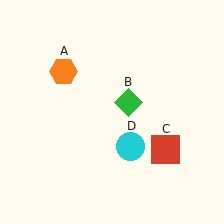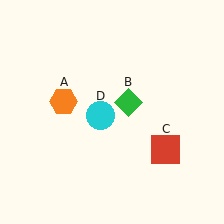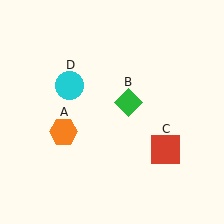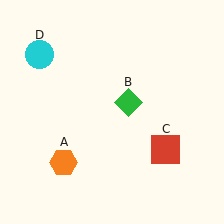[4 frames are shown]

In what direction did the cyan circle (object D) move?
The cyan circle (object D) moved up and to the left.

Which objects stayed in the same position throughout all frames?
Green diamond (object B) and red square (object C) remained stationary.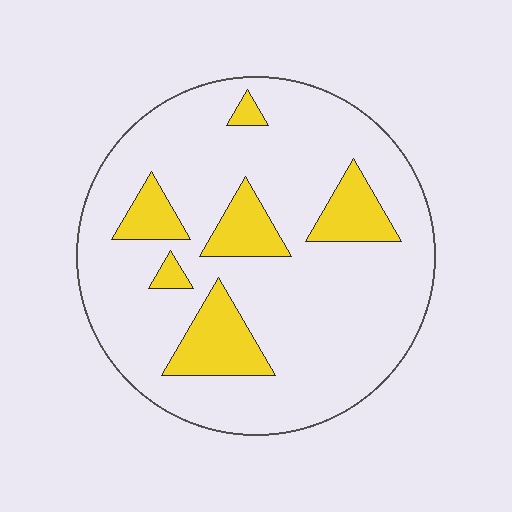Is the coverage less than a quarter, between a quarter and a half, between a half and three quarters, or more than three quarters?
Less than a quarter.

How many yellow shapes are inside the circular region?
6.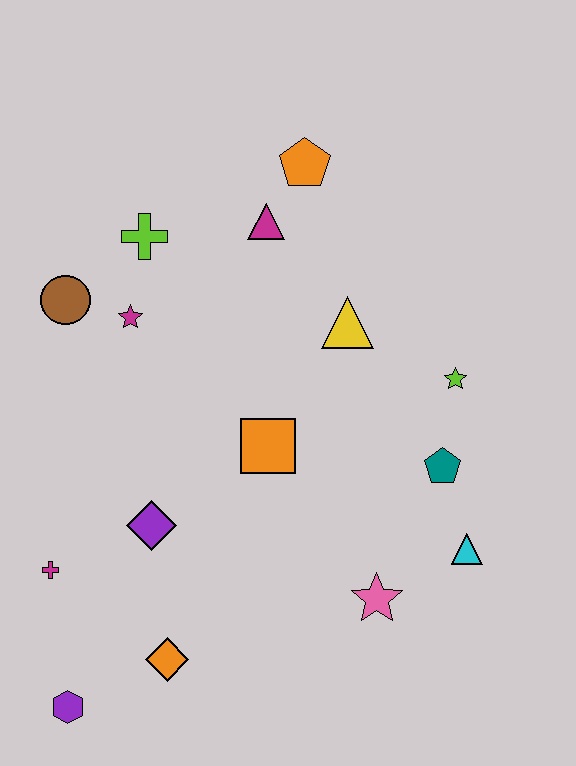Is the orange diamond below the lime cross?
Yes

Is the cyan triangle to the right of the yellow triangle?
Yes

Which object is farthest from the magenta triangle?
The purple hexagon is farthest from the magenta triangle.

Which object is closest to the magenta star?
The brown circle is closest to the magenta star.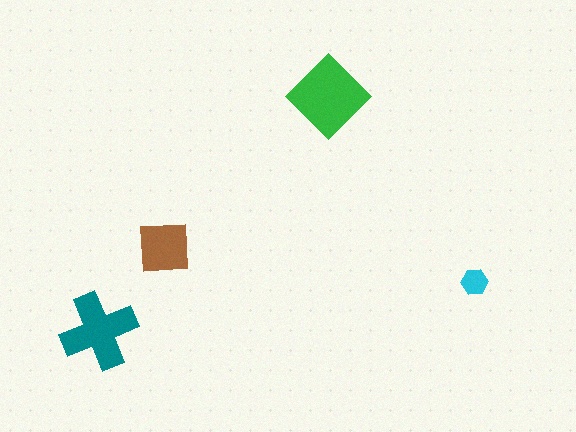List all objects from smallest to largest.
The cyan hexagon, the brown square, the teal cross, the green diamond.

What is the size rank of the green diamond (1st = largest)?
1st.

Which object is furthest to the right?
The cyan hexagon is rightmost.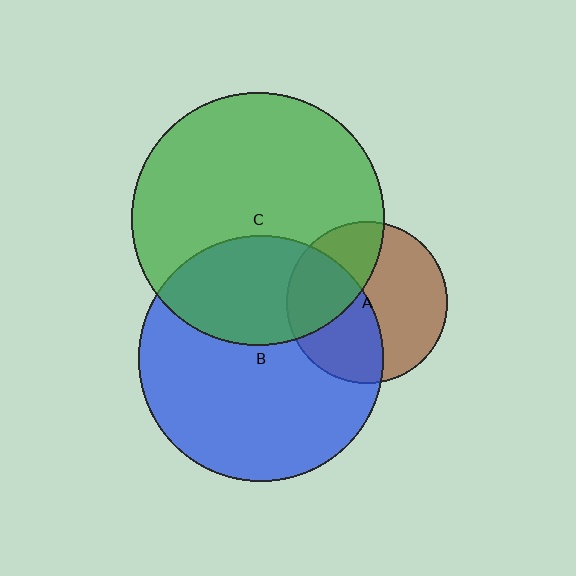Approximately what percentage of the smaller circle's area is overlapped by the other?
Approximately 45%.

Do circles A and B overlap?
Yes.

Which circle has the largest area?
Circle C (green).